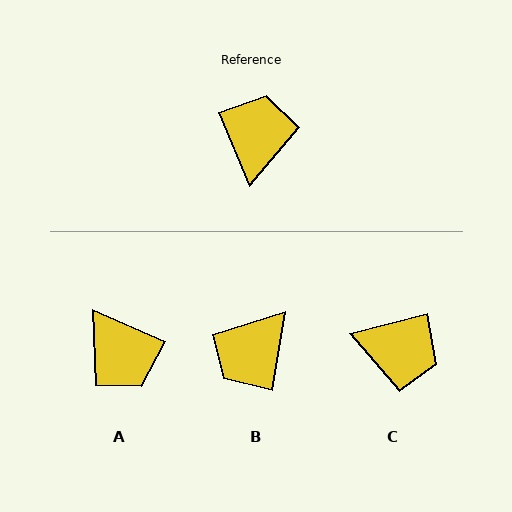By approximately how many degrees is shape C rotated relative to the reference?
Approximately 99 degrees clockwise.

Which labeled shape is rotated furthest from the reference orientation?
B, about 148 degrees away.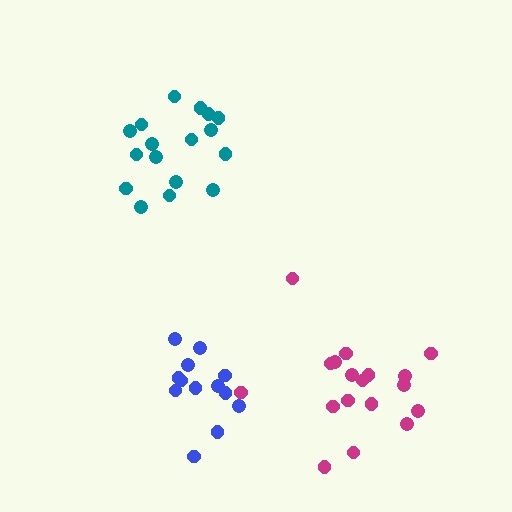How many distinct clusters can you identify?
There are 3 distinct clusters.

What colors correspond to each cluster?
The clusters are colored: teal, magenta, blue.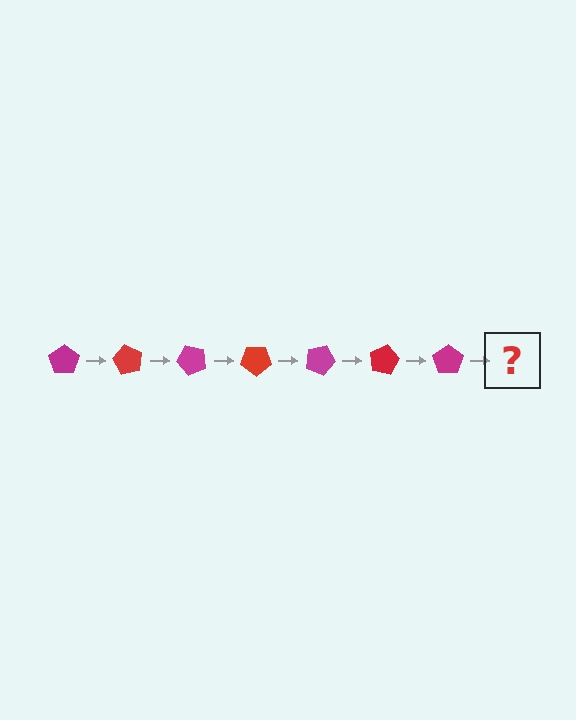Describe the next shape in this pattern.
It should be a red pentagon, rotated 420 degrees from the start.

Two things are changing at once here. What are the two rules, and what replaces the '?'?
The two rules are that it rotates 60 degrees each step and the color cycles through magenta and red. The '?' should be a red pentagon, rotated 420 degrees from the start.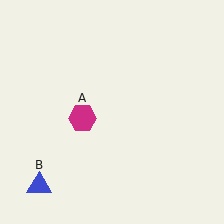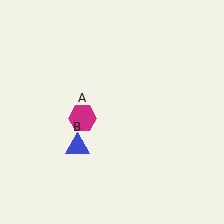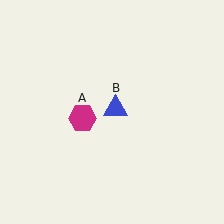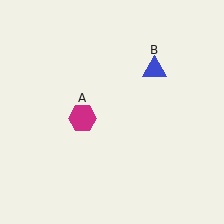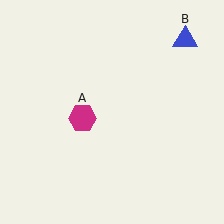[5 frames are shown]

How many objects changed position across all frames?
1 object changed position: blue triangle (object B).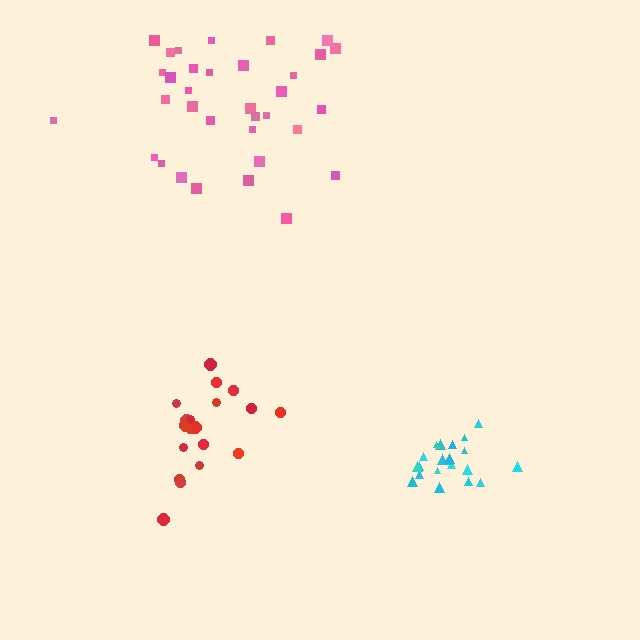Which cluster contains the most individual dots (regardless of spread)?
Pink (34).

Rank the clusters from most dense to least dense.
cyan, red, pink.